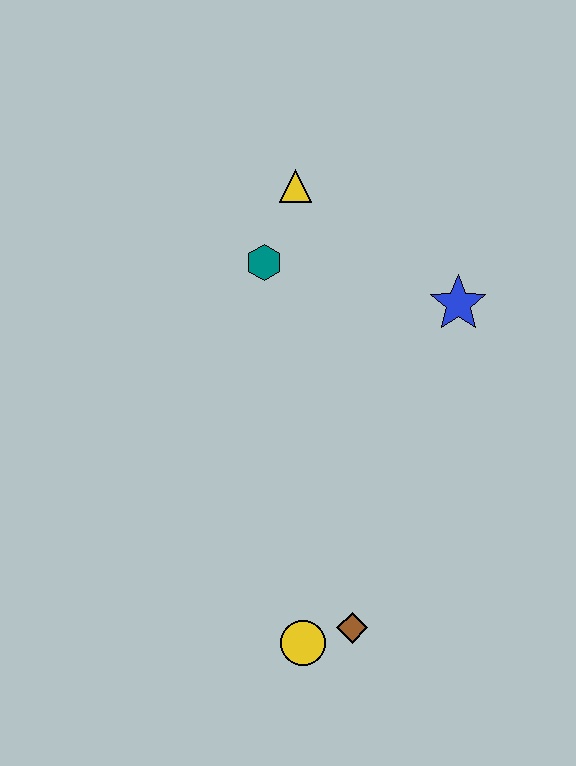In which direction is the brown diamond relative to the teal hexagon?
The brown diamond is below the teal hexagon.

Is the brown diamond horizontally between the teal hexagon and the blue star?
Yes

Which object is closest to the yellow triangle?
The teal hexagon is closest to the yellow triangle.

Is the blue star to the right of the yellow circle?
Yes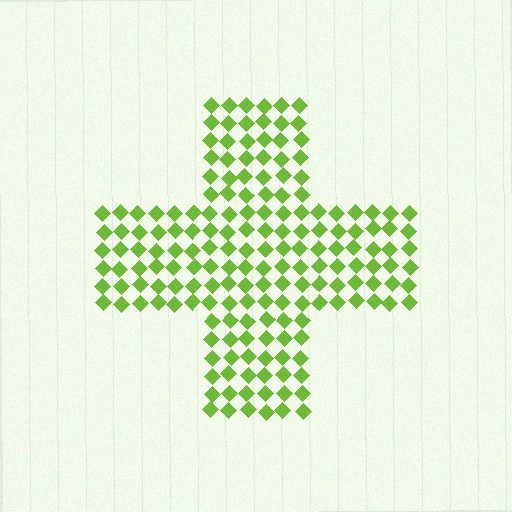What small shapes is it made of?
It is made of small diamonds.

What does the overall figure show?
The overall figure shows a cross.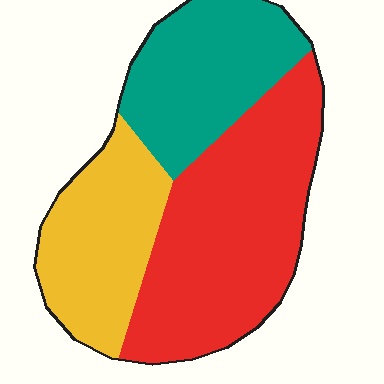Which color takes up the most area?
Red, at roughly 45%.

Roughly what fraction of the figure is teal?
Teal covers roughly 25% of the figure.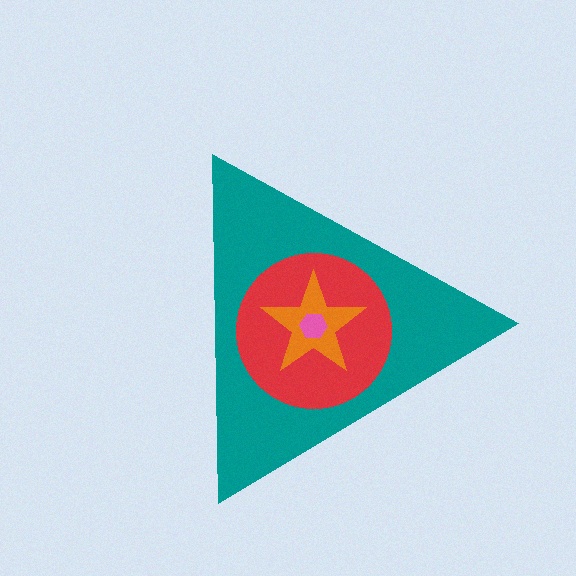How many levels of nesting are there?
4.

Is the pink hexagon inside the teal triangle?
Yes.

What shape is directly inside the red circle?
The orange star.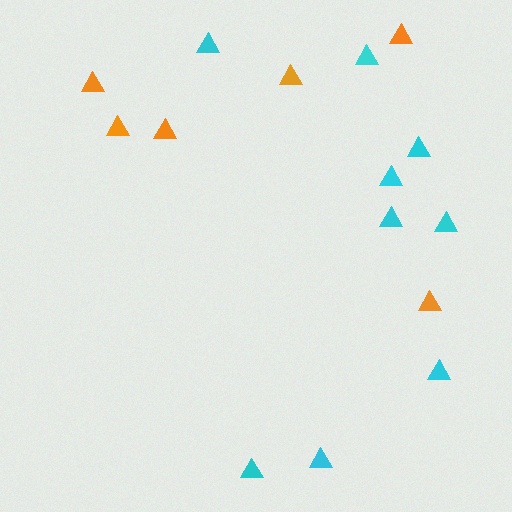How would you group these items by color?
There are 2 groups: one group of orange triangles (6) and one group of cyan triangles (9).